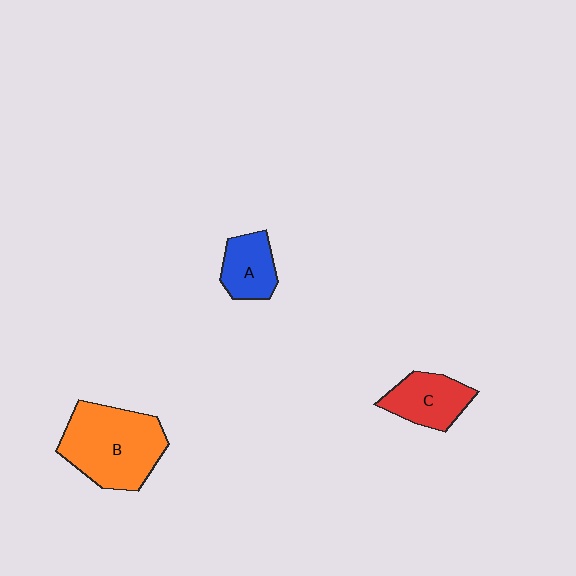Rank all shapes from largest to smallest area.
From largest to smallest: B (orange), C (red), A (blue).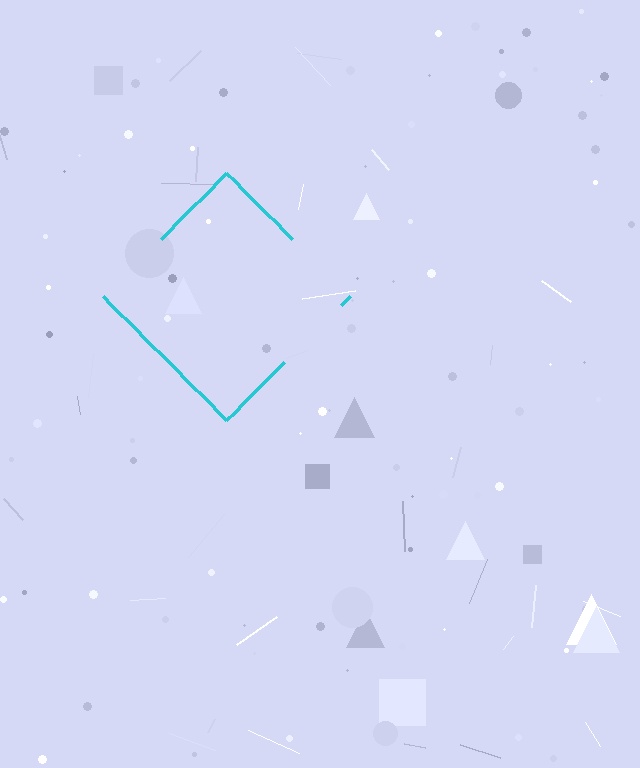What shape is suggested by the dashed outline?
The dashed outline suggests a diamond.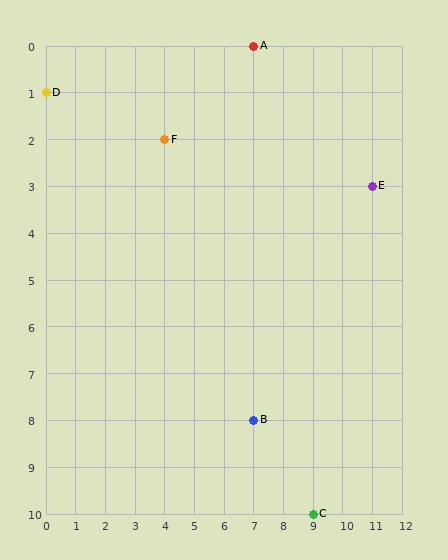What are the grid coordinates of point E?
Point E is at grid coordinates (11, 3).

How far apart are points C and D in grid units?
Points C and D are 9 columns and 9 rows apart (about 12.7 grid units diagonally).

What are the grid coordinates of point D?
Point D is at grid coordinates (0, 1).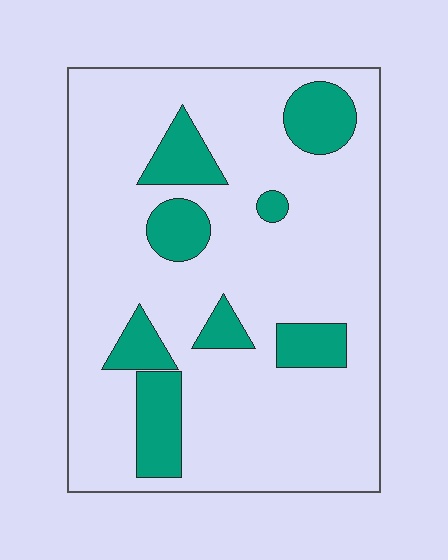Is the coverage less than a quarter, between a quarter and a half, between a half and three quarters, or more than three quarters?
Less than a quarter.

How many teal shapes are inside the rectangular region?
8.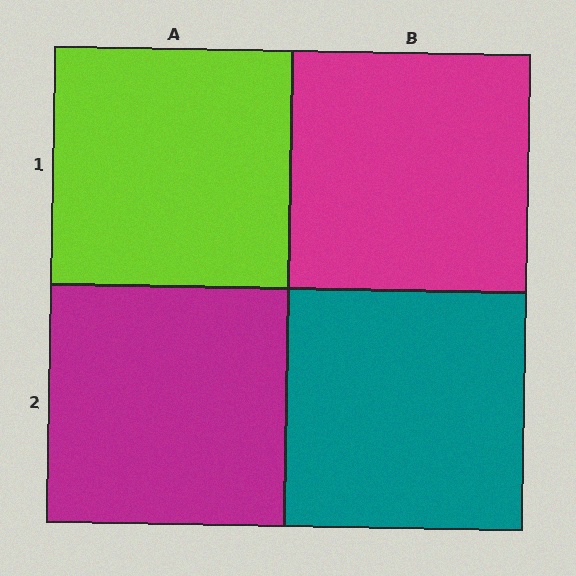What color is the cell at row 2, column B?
Teal.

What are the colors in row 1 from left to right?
Lime, magenta.